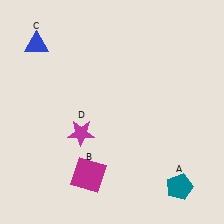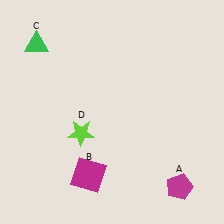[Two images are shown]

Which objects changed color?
A changed from teal to magenta. C changed from blue to green. D changed from magenta to lime.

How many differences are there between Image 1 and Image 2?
There are 3 differences between the two images.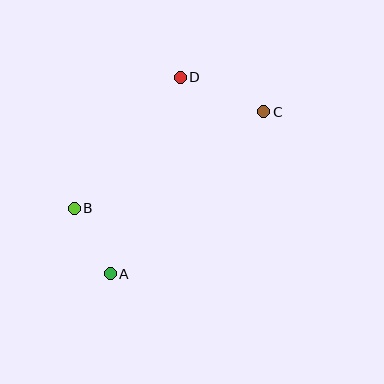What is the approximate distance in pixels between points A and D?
The distance between A and D is approximately 209 pixels.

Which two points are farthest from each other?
Points A and C are farthest from each other.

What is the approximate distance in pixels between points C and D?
The distance between C and D is approximately 91 pixels.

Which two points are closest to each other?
Points A and B are closest to each other.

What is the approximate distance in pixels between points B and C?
The distance between B and C is approximately 212 pixels.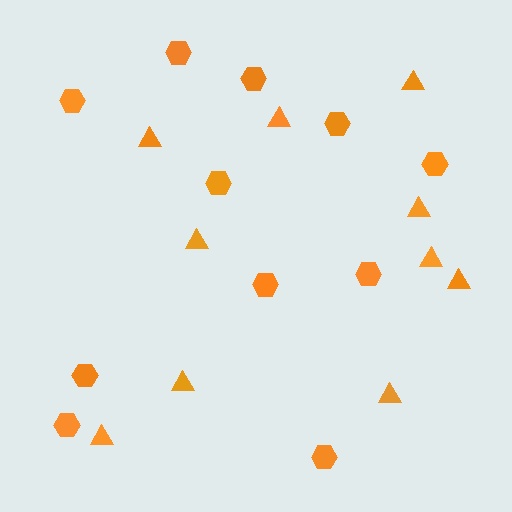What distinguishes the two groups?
There are 2 groups: one group of hexagons (11) and one group of triangles (10).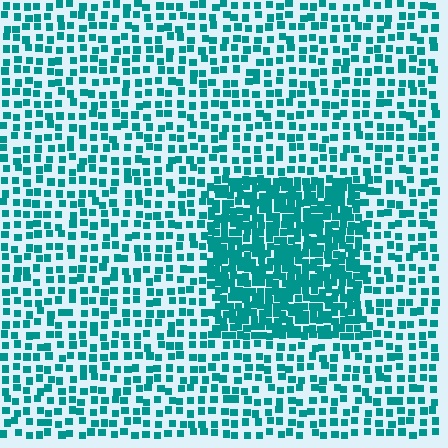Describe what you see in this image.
The image contains small teal elements arranged at two different densities. A rectangle-shaped region is visible where the elements are more densely packed than the surrounding area.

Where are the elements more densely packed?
The elements are more densely packed inside the rectangle boundary.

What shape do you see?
I see a rectangle.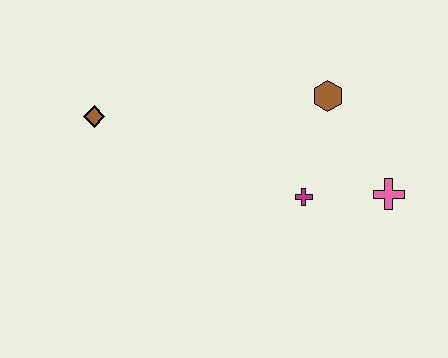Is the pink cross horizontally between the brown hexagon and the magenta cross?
No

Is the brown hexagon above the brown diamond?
Yes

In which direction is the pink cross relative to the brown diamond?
The pink cross is to the right of the brown diamond.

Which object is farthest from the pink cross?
The brown diamond is farthest from the pink cross.